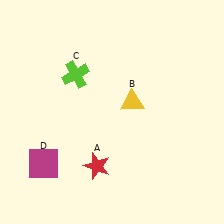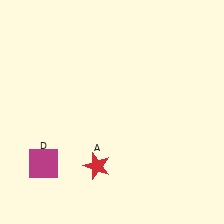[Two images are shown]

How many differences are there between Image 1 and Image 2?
There are 2 differences between the two images.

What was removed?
The yellow triangle (B), the lime cross (C) were removed in Image 2.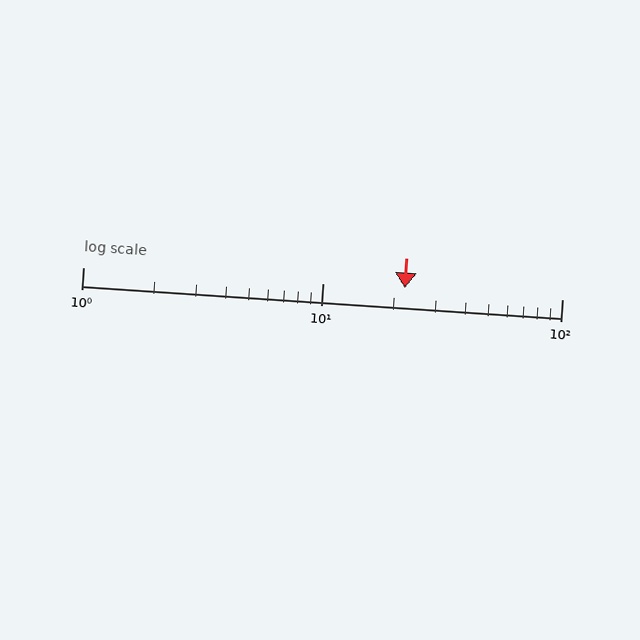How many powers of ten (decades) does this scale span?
The scale spans 2 decades, from 1 to 100.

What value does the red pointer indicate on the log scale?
The pointer indicates approximately 22.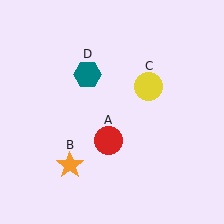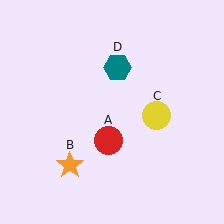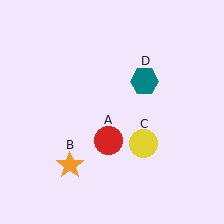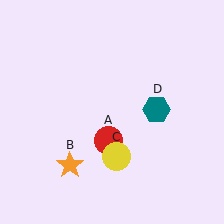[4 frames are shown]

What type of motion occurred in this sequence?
The yellow circle (object C), teal hexagon (object D) rotated clockwise around the center of the scene.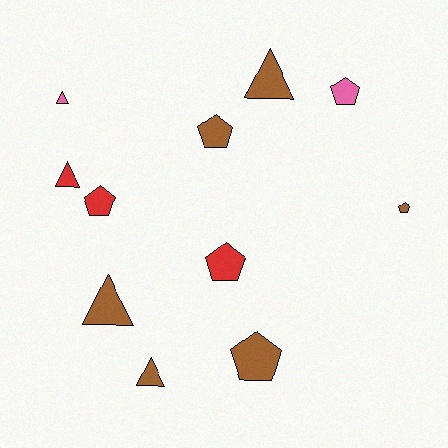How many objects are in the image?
There are 11 objects.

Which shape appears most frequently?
Pentagon, with 6 objects.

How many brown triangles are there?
There are 3 brown triangles.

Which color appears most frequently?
Brown, with 6 objects.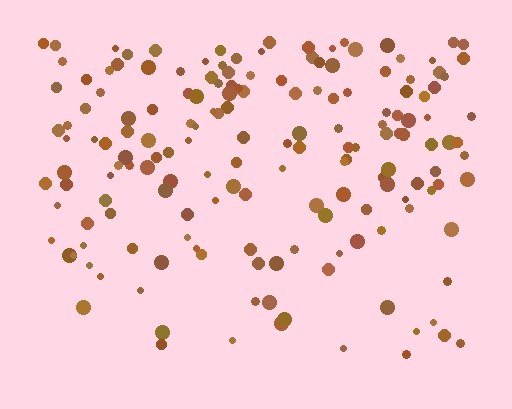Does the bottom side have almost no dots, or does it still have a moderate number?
Still a moderate number, just noticeably fewer than the top.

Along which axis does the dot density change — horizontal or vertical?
Vertical.